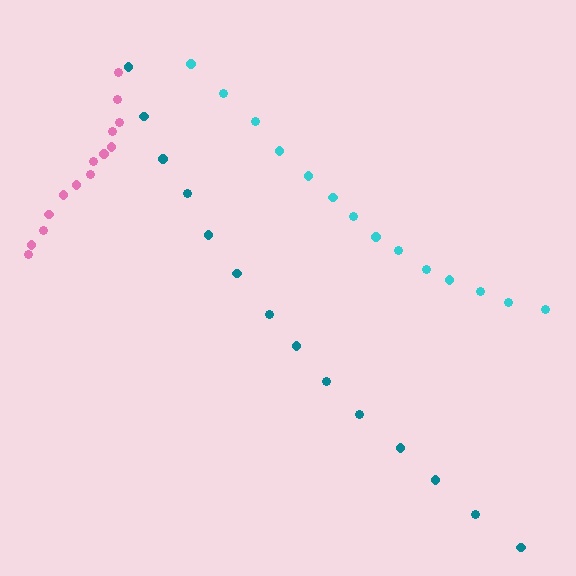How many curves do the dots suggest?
There are 3 distinct paths.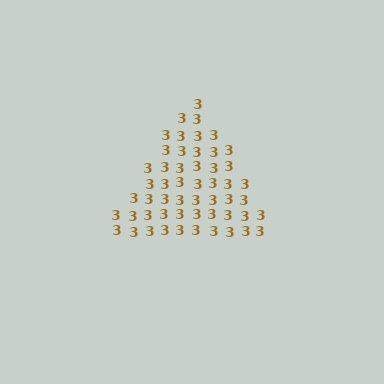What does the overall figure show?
The overall figure shows a triangle.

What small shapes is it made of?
It is made of small digit 3's.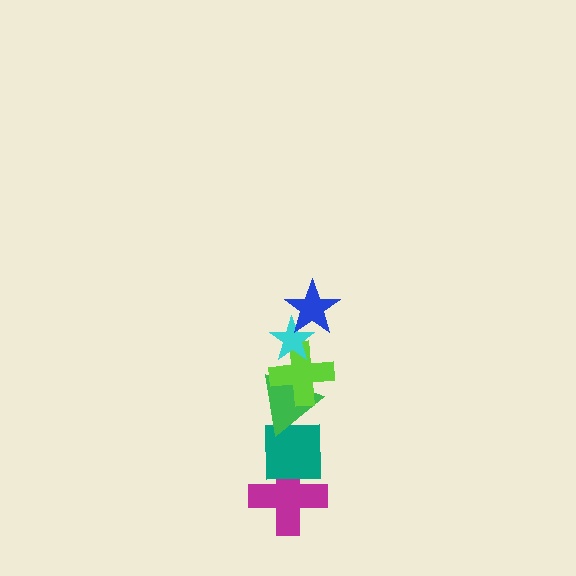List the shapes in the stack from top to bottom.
From top to bottom: the blue star, the cyan star, the lime cross, the green triangle, the teal square, the magenta cross.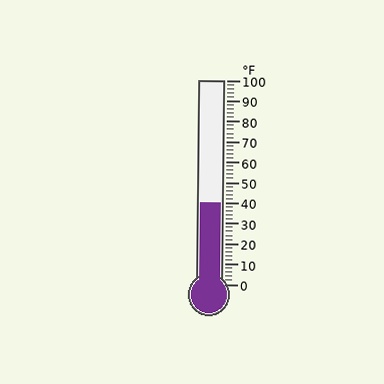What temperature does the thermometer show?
The thermometer shows approximately 40°F.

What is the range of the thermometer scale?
The thermometer scale ranges from 0°F to 100°F.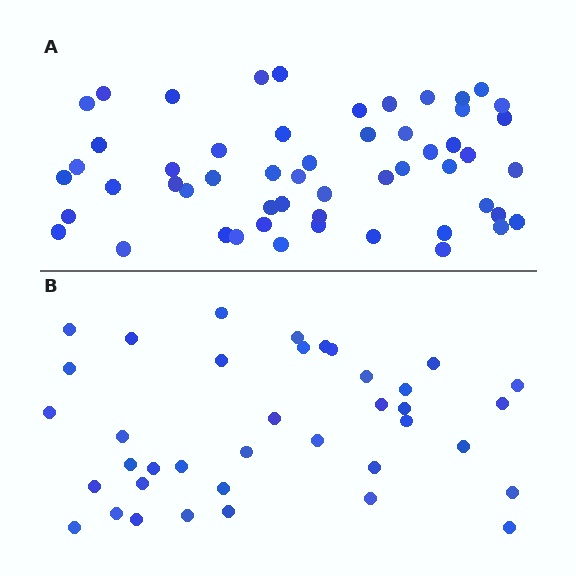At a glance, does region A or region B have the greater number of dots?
Region A (the top region) has more dots.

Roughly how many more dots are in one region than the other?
Region A has approximately 15 more dots than region B.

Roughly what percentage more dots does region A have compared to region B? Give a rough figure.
About 40% more.